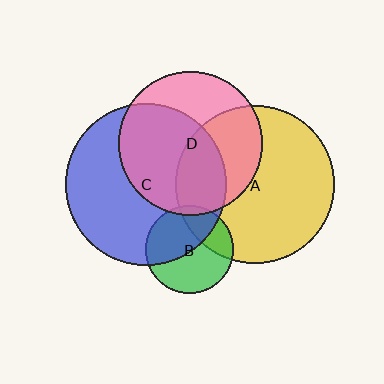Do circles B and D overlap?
Yes.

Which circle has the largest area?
Circle C (blue).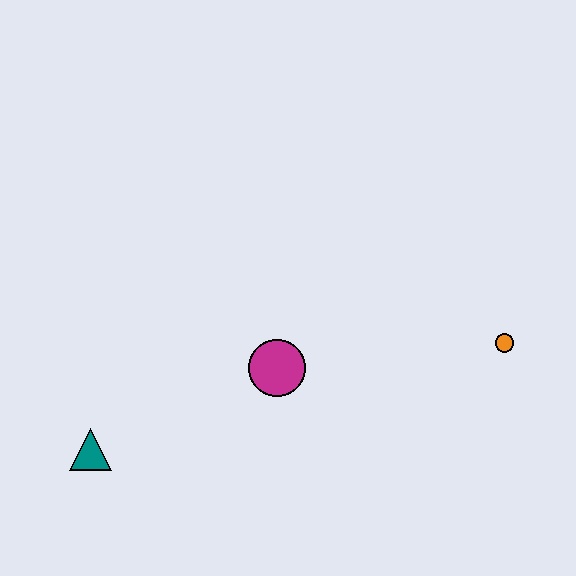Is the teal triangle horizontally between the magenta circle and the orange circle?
No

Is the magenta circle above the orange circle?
No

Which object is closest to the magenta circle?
The teal triangle is closest to the magenta circle.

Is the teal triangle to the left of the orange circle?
Yes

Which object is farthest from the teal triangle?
The orange circle is farthest from the teal triangle.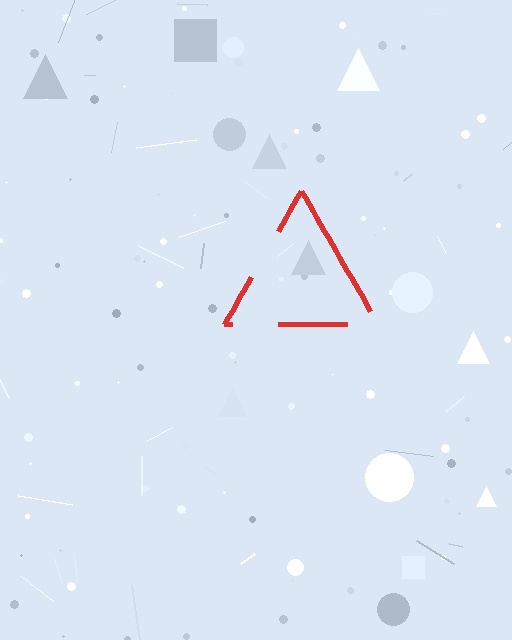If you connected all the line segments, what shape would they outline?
They would outline a triangle.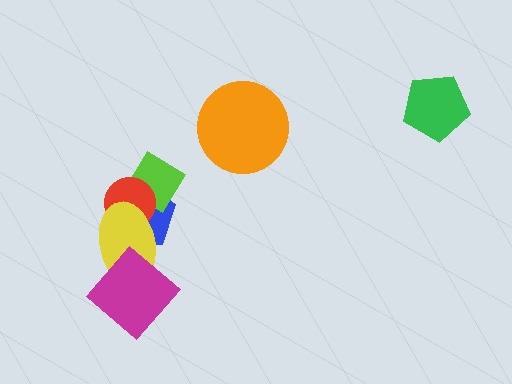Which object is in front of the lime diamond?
The red circle is in front of the lime diamond.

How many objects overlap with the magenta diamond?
1 object overlaps with the magenta diamond.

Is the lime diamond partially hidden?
Yes, it is partially covered by another shape.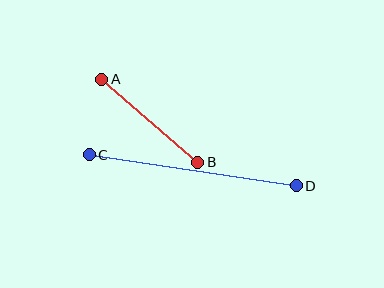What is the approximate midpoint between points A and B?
The midpoint is at approximately (150, 121) pixels.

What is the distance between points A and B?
The distance is approximately 127 pixels.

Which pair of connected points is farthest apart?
Points C and D are farthest apart.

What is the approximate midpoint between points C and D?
The midpoint is at approximately (193, 170) pixels.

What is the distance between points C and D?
The distance is approximately 210 pixels.